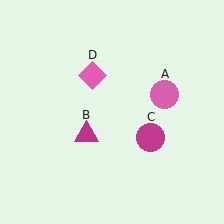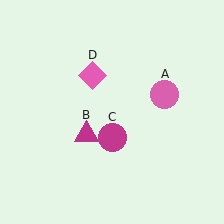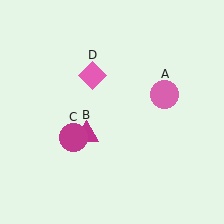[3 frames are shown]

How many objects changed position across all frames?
1 object changed position: magenta circle (object C).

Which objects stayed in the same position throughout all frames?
Pink circle (object A) and magenta triangle (object B) and pink diamond (object D) remained stationary.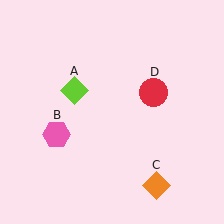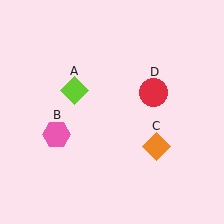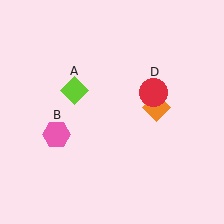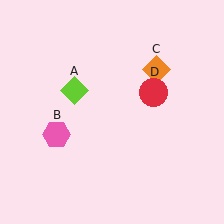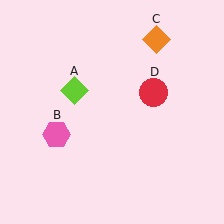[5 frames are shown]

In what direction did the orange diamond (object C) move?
The orange diamond (object C) moved up.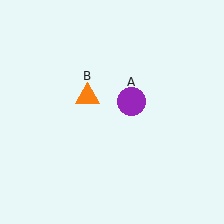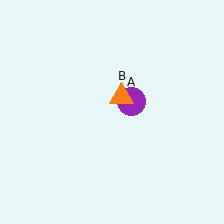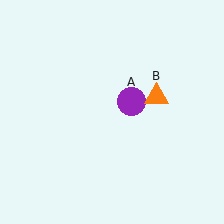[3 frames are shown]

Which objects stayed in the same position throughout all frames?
Purple circle (object A) remained stationary.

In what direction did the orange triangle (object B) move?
The orange triangle (object B) moved right.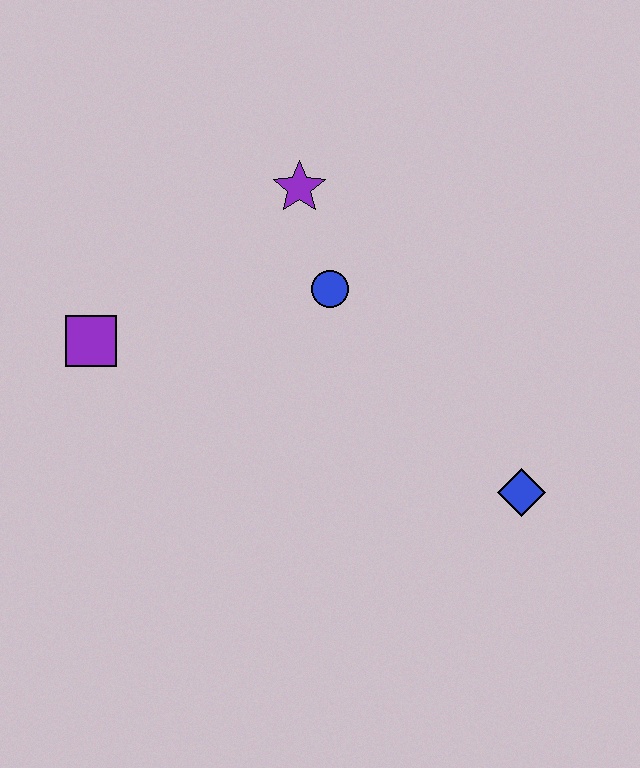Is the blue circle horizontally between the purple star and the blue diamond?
Yes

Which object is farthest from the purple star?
The blue diamond is farthest from the purple star.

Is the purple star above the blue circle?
Yes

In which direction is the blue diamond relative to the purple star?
The blue diamond is below the purple star.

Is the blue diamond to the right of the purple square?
Yes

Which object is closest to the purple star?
The blue circle is closest to the purple star.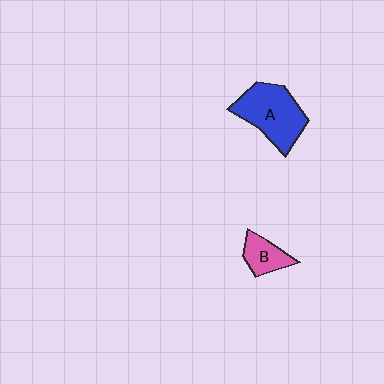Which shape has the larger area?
Shape A (blue).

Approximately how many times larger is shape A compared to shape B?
Approximately 2.2 times.